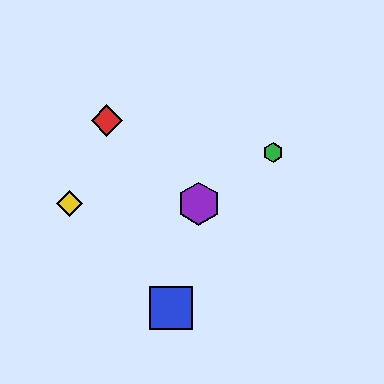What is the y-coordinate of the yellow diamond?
The yellow diamond is at y≈204.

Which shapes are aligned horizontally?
The yellow diamond, the purple hexagon are aligned horizontally.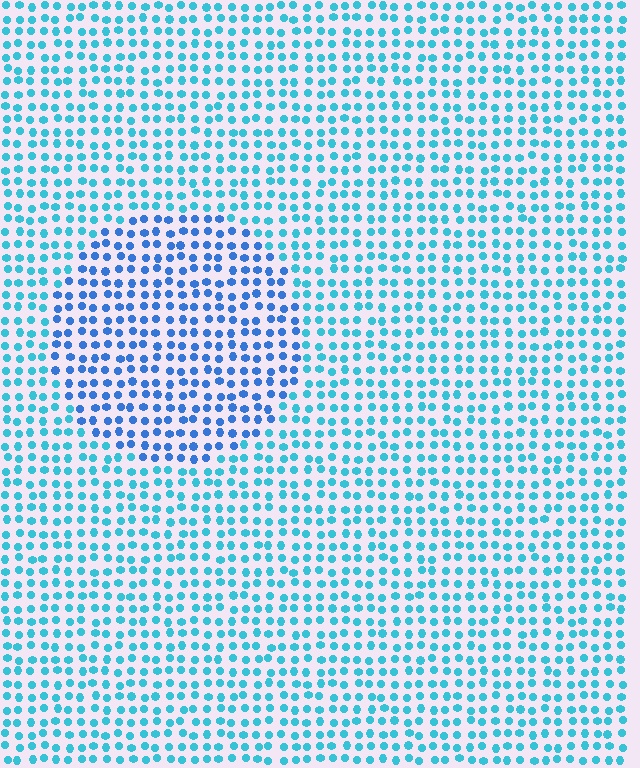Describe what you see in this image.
The image is filled with small cyan elements in a uniform arrangement. A circle-shaped region is visible where the elements are tinted to a slightly different hue, forming a subtle color boundary.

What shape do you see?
I see a circle.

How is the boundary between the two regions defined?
The boundary is defined purely by a slight shift in hue (about 29 degrees). Spacing, size, and orientation are identical on both sides.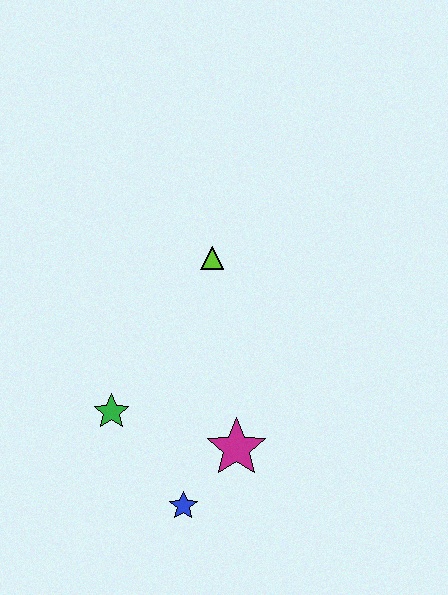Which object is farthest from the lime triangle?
The blue star is farthest from the lime triangle.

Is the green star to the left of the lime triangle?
Yes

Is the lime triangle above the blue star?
Yes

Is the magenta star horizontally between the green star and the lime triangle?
No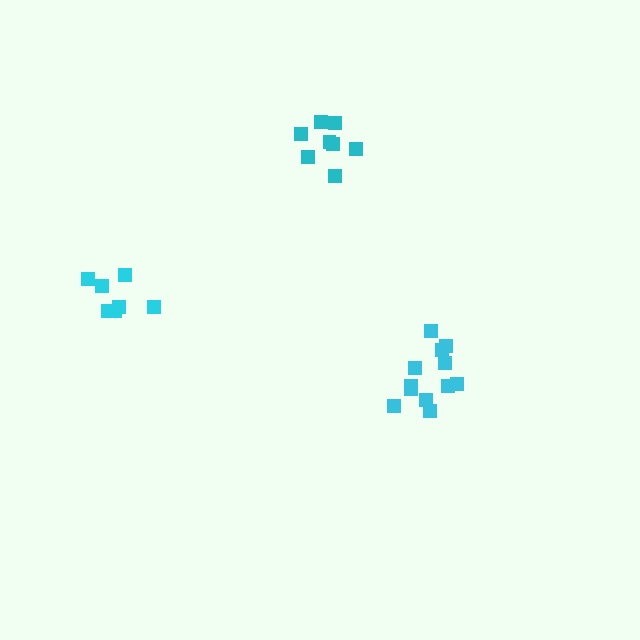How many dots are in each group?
Group 1: 12 dots, Group 2: 8 dots, Group 3: 7 dots (27 total).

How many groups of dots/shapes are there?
There are 3 groups.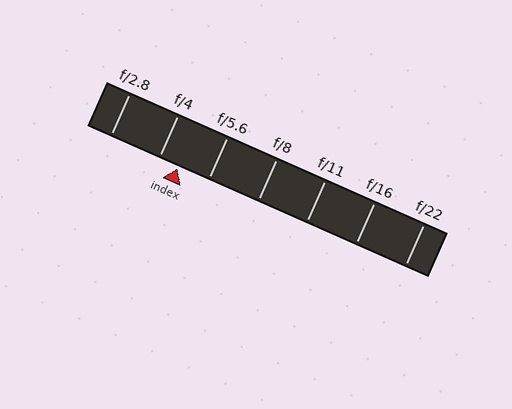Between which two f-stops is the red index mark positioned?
The index mark is between f/4 and f/5.6.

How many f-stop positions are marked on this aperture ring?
There are 7 f-stop positions marked.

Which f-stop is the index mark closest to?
The index mark is closest to f/4.